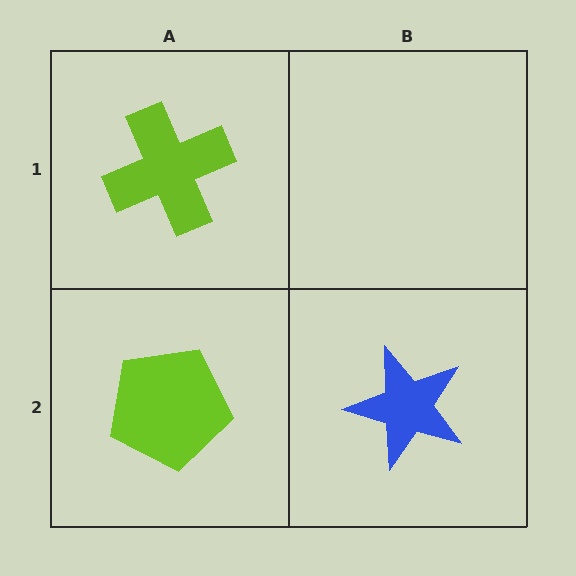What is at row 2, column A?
A lime pentagon.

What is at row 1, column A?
A lime cross.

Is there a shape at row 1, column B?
No, that cell is empty.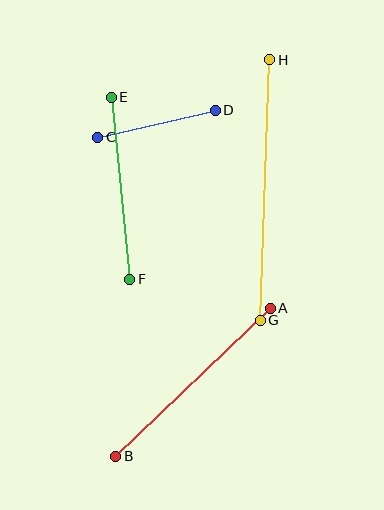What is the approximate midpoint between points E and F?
The midpoint is at approximately (121, 188) pixels.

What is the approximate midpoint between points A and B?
The midpoint is at approximately (193, 382) pixels.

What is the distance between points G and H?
The distance is approximately 261 pixels.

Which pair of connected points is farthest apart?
Points G and H are farthest apart.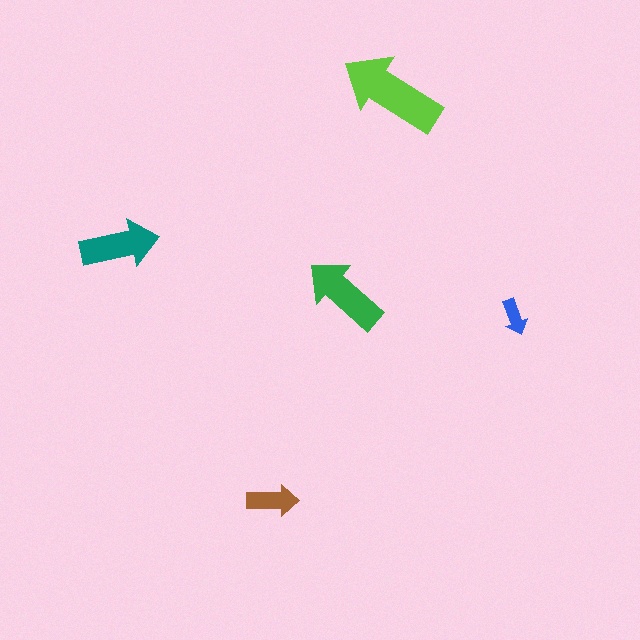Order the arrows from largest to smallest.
the lime one, the green one, the teal one, the brown one, the blue one.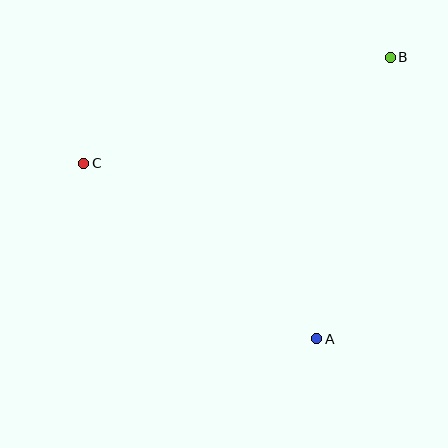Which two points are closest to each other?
Points A and B are closest to each other.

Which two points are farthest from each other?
Points B and C are farthest from each other.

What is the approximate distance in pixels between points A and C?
The distance between A and C is approximately 291 pixels.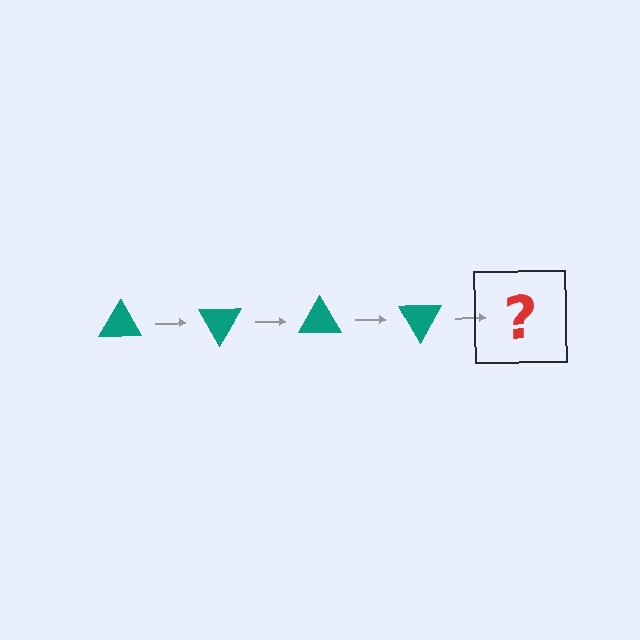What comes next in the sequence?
The next element should be a teal triangle rotated 240 degrees.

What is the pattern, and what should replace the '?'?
The pattern is that the triangle rotates 60 degrees each step. The '?' should be a teal triangle rotated 240 degrees.